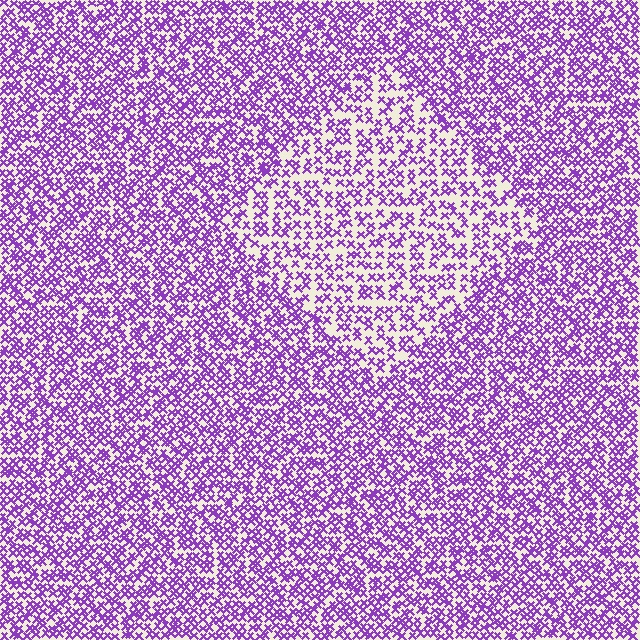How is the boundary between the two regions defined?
The boundary is defined by a change in element density (approximately 1.7x ratio). All elements are the same color, size, and shape.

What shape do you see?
I see a diamond.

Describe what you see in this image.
The image contains small purple elements arranged at two different densities. A diamond-shaped region is visible where the elements are less densely packed than the surrounding area.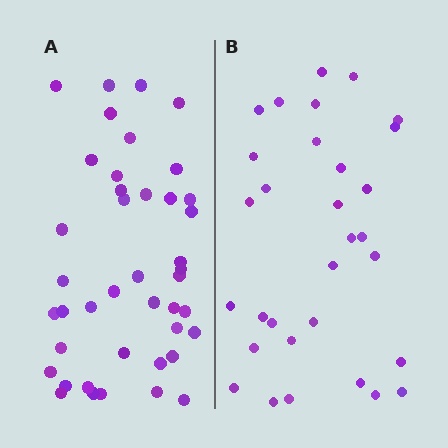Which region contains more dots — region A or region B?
Region A (the left region) has more dots.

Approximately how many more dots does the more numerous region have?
Region A has roughly 12 or so more dots than region B.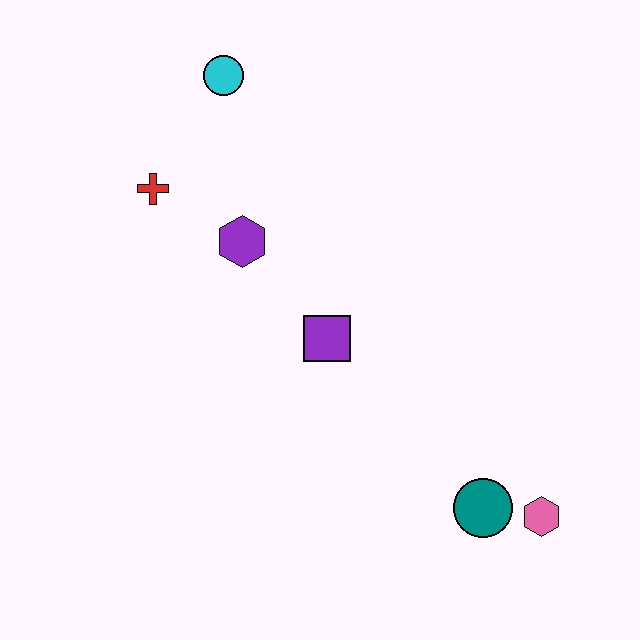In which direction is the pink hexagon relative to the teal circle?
The pink hexagon is to the right of the teal circle.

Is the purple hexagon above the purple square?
Yes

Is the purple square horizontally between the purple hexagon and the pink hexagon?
Yes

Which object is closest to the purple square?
The purple hexagon is closest to the purple square.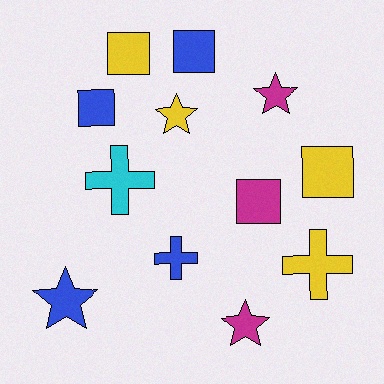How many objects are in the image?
There are 12 objects.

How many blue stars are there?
There is 1 blue star.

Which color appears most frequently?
Yellow, with 4 objects.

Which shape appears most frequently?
Square, with 5 objects.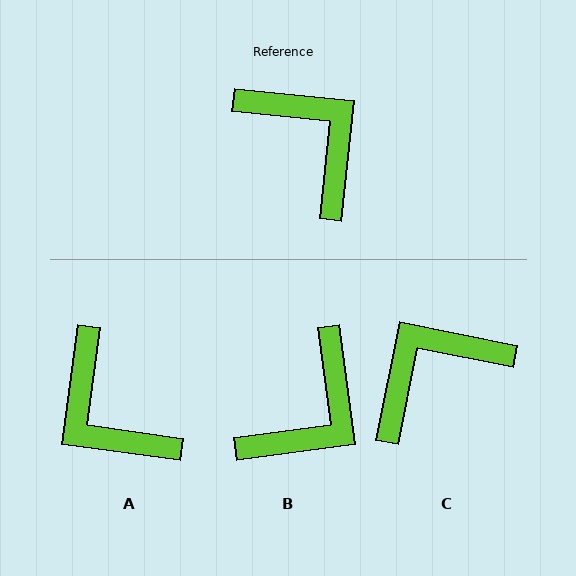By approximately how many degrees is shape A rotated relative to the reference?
Approximately 178 degrees counter-clockwise.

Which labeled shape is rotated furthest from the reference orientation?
A, about 178 degrees away.